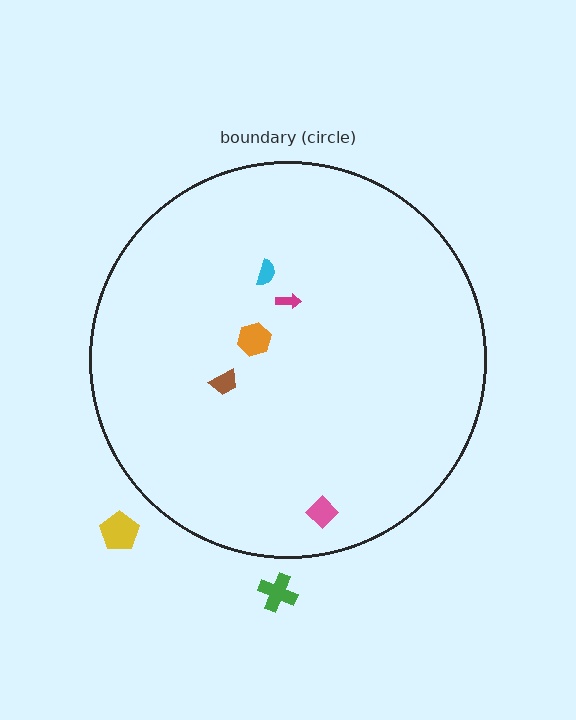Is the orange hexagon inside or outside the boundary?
Inside.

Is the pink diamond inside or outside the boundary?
Inside.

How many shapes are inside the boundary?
5 inside, 2 outside.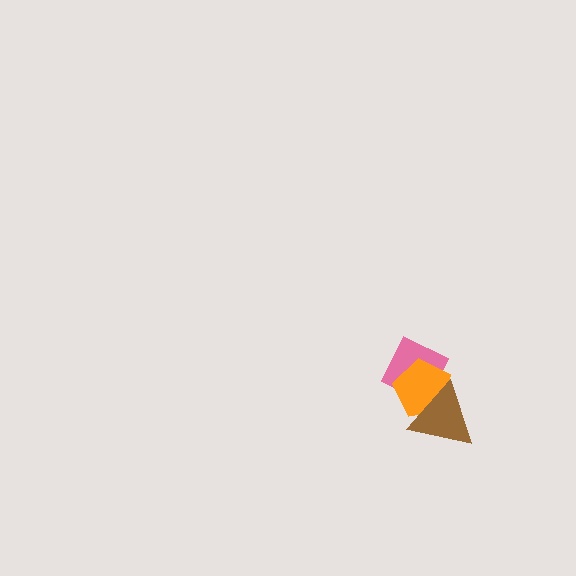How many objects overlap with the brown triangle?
2 objects overlap with the brown triangle.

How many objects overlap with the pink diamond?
2 objects overlap with the pink diamond.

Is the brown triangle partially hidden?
No, no other shape covers it.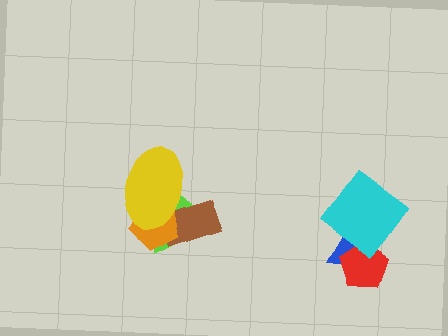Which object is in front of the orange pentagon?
The yellow ellipse is in front of the orange pentagon.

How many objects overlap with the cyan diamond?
1 object overlaps with the cyan diamond.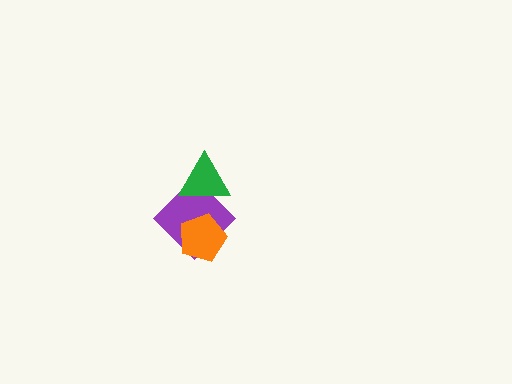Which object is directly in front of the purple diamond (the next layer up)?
The green triangle is directly in front of the purple diamond.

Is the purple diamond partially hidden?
Yes, it is partially covered by another shape.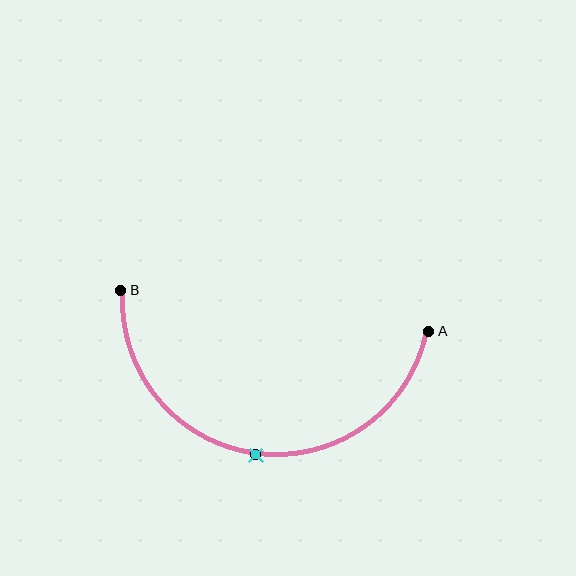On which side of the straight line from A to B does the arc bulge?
The arc bulges below the straight line connecting A and B.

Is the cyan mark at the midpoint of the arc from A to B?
Yes. The cyan mark lies on the arc at equal arc-length from both A and B — it is the arc midpoint.